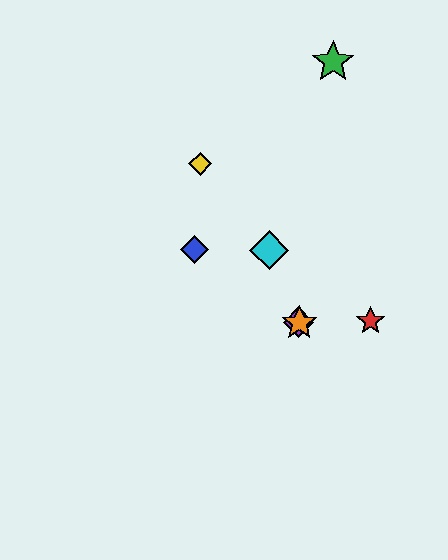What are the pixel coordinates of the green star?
The green star is at (333, 62).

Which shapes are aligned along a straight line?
The blue diamond, the purple diamond, the orange star are aligned along a straight line.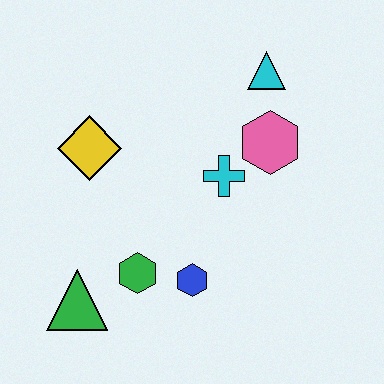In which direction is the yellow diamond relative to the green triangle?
The yellow diamond is above the green triangle.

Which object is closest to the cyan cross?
The pink hexagon is closest to the cyan cross.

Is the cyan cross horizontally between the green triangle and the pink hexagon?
Yes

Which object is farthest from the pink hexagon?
The green triangle is farthest from the pink hexagon.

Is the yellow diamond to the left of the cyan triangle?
Yes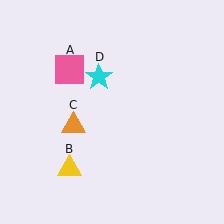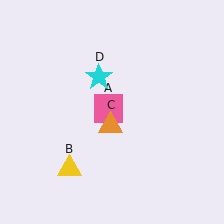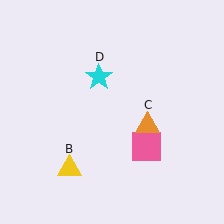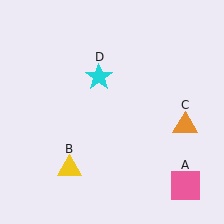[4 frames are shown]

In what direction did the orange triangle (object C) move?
The orange triangle (object C) moved right.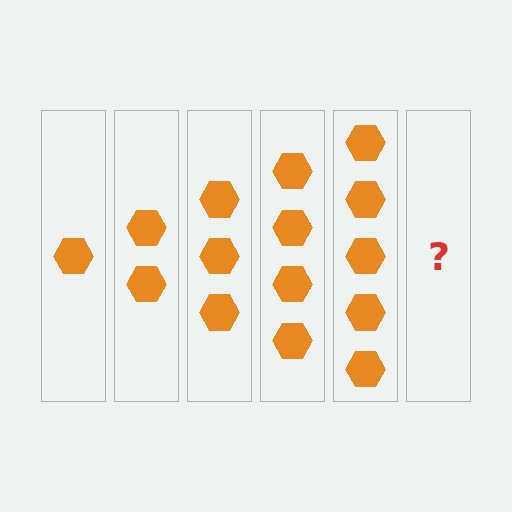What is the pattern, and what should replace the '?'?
The pattern is that each step adds one more hexagon. The '?' should be 6 hexagons.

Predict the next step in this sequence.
The next step is 6 hexagons.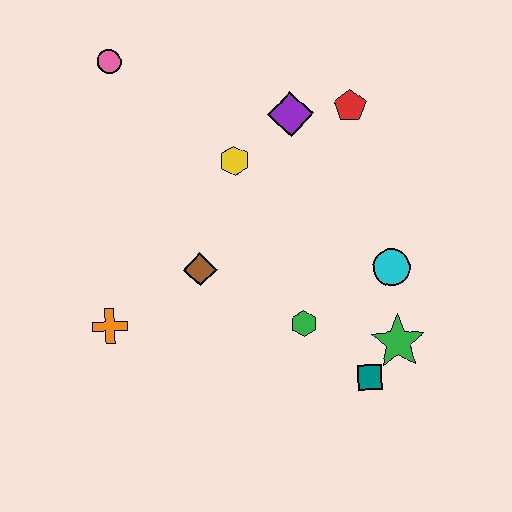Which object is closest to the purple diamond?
The red pentagon is closest to the purple diamond.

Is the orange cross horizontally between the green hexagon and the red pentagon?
No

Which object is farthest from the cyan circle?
The pink circle is farthest from the cyan circle.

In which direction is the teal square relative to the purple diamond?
The teal square is below the purple diamond.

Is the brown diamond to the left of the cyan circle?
Yes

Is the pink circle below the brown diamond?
No